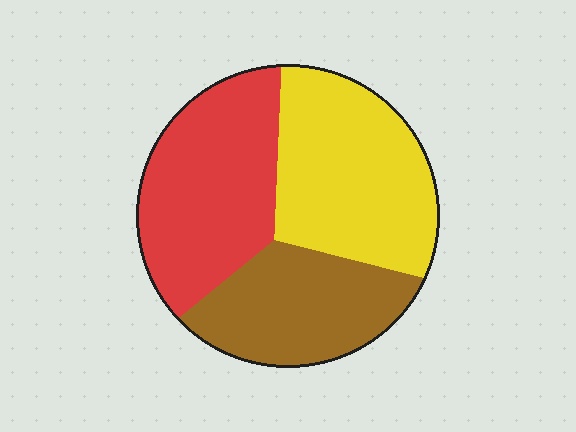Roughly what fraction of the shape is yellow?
Yellow takes up between a third and a half of the shape.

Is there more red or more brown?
Red.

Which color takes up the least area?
Brown, at roughly 30%.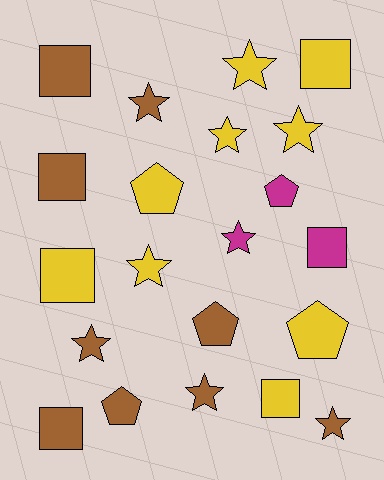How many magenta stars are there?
There is 1 magenta star.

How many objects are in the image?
There are 21 objects.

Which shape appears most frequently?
Star, with 9 objects.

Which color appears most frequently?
Brown, with 9 objects.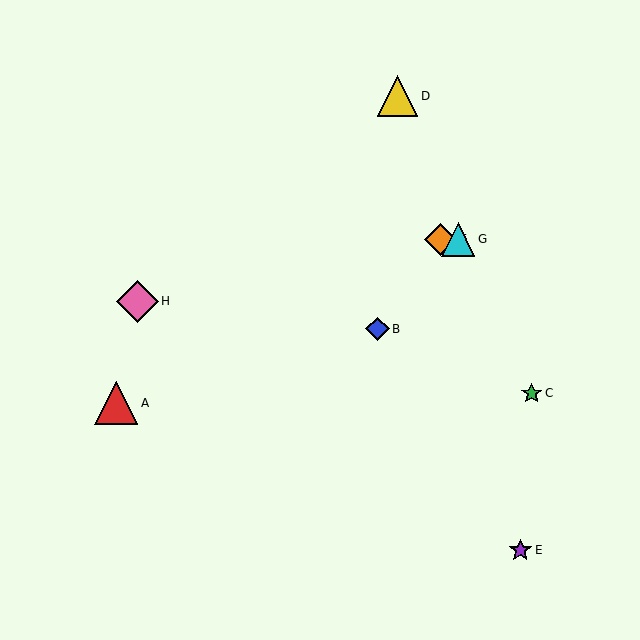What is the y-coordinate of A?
Object A is at y≈403.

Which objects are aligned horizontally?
Objects F, G are aligned horizontally.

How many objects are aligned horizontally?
2 objects (F, G) are aligned horizontally.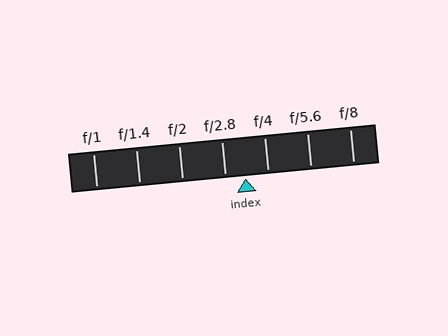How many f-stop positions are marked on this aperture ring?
There are 7 f-stop positions marked.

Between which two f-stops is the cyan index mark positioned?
The index mark is between f/2.8 and f/4.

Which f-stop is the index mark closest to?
The index mark is closest to f/2.8.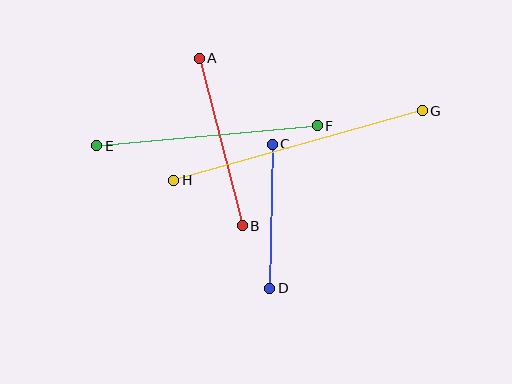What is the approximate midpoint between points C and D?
The midpoint is at approximately (271, 216) pixels.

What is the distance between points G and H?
The distance is approximately 258 pixels.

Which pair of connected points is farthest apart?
Points G and H are farthest apart.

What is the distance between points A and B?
The distance is approximately 173 pixels.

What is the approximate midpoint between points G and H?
The midpoint is at approximately (298, 145) pixels.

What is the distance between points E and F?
The distance is approximately 222 pixels.